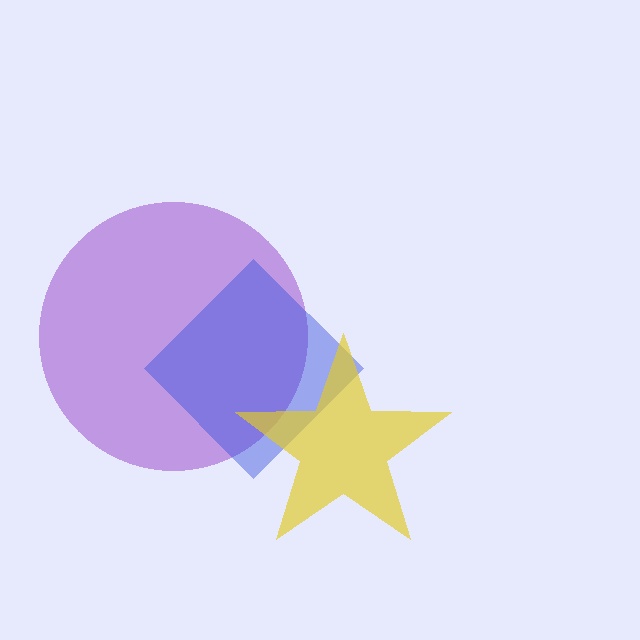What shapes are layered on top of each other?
The layered shapes are: a purple circle, a blue diamond, a yellow star.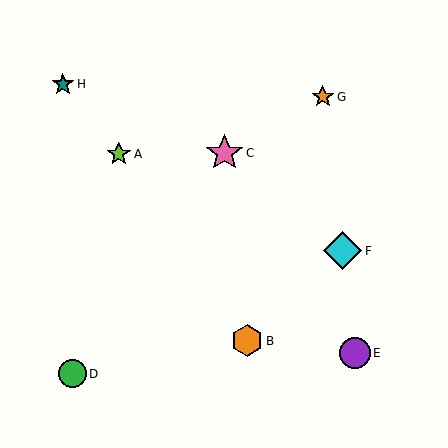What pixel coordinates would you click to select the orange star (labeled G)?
Click at (323, 97) to select the orange star G.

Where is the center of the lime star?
The center of the lime star is at (119, 154).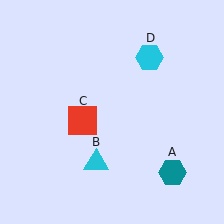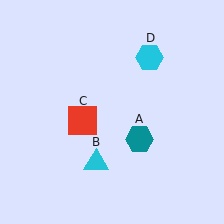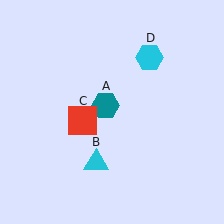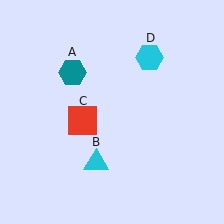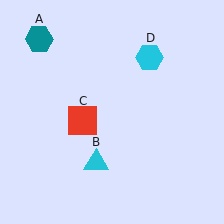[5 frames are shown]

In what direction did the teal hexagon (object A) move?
The teal hexagon (object A) moved up and to the left.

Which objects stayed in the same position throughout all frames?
Cyan triangle (object B) and red square (object C) and cyan hexagon (object D) remained stationary.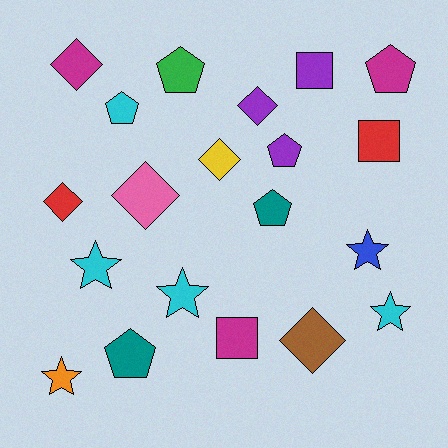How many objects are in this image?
There are 20 objects.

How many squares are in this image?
There are 3 squares.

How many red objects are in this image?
There are 2 red objects.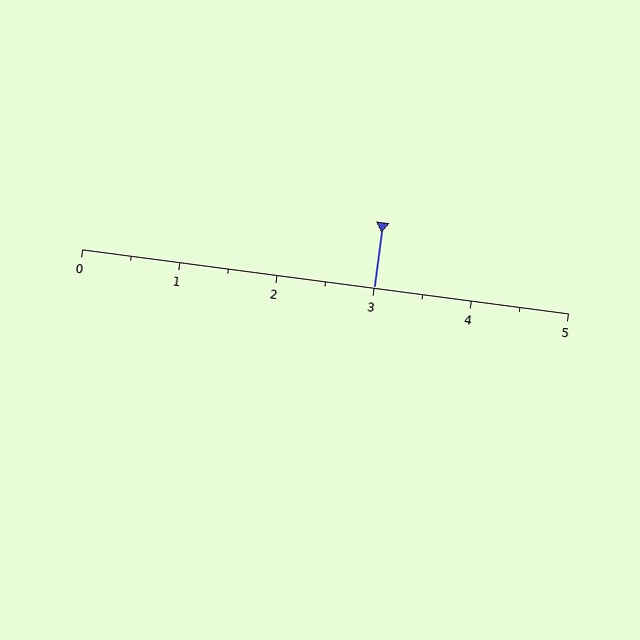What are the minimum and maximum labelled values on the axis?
The axis runs from 0 to 5.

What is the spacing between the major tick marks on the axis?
The major ticks are spaced 1 apart.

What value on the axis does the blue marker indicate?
The marker indicates approximately 3.